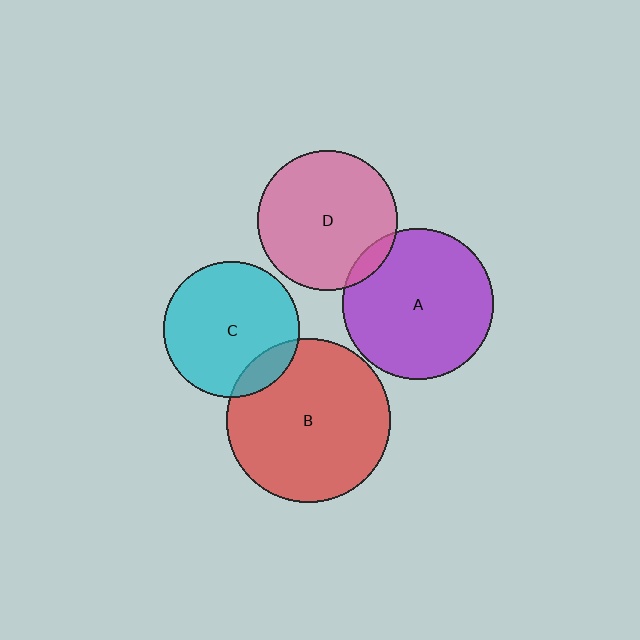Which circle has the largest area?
Circle B (red).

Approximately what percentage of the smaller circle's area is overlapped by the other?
Approximately 15%.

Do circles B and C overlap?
Yes.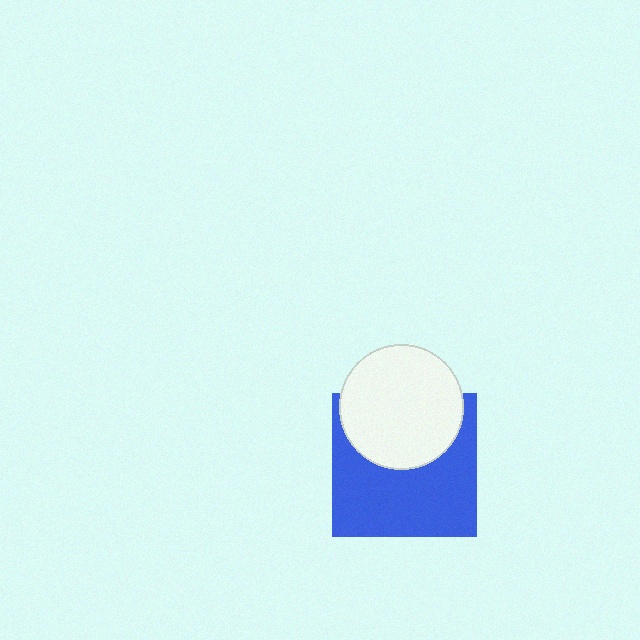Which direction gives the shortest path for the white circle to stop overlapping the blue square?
Moving up gives the shortest separation.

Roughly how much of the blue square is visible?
About half of it is visible (roughly 63%).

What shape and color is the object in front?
The object in front is a white circle.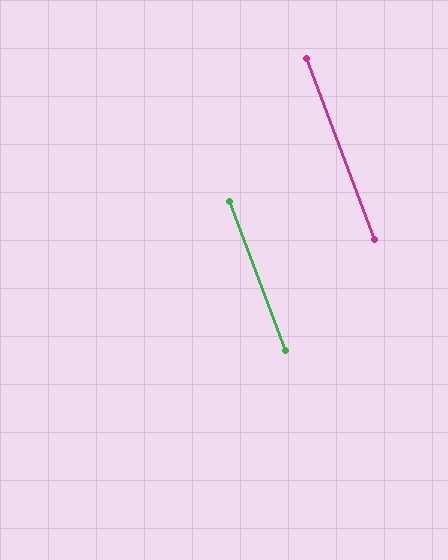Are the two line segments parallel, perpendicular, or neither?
Parallel — their directions differ by only 0.1°.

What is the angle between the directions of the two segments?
Approximately 0 degrees.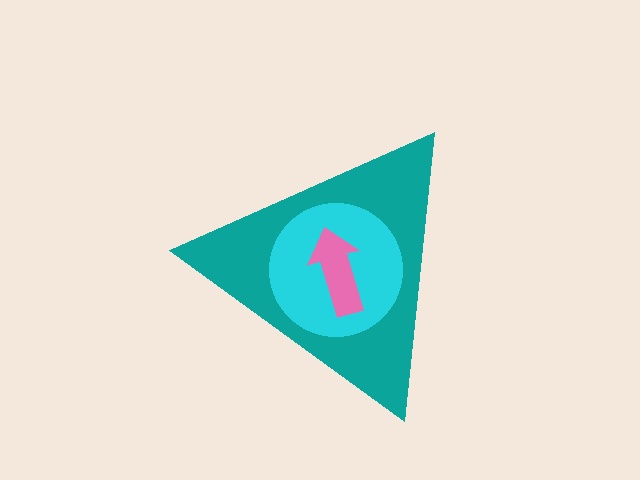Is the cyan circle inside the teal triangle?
Yes.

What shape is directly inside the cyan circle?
The pink arrow.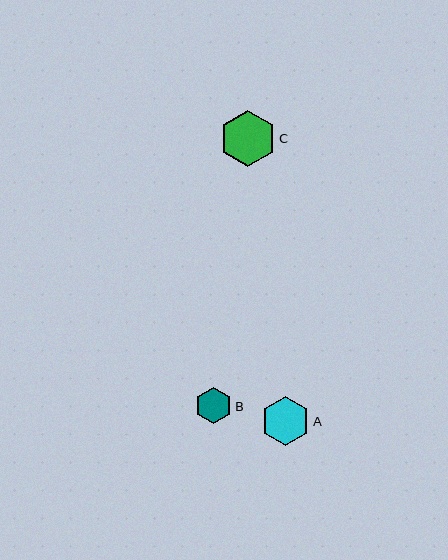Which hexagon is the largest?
Hexagon C is the largest with a size of approximately 56 pixels.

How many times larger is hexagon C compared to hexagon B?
Hexagon C is approximately 1.5 times the size of hexagon B.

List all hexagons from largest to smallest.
From largest to smallest: C, A, B.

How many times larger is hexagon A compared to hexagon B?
Hexagon A is approximately 1.3 times the size of hexagon B.